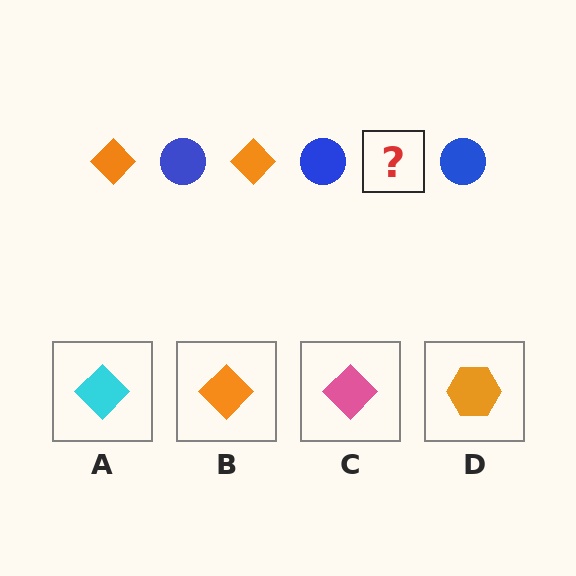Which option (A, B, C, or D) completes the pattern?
B.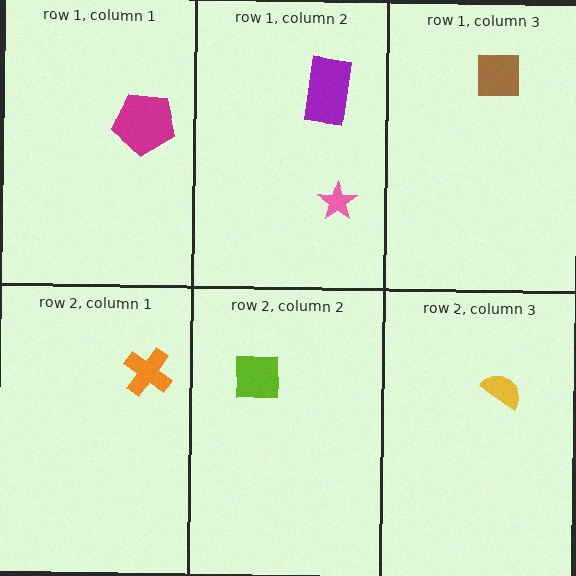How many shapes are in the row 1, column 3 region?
1.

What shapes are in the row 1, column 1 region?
The magenta pentagon.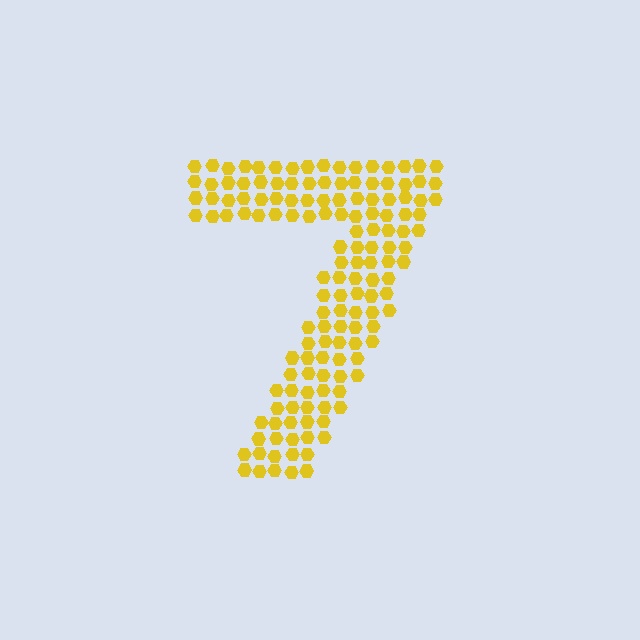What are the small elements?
The small elements are hexagons.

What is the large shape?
The large shape is the digit 7.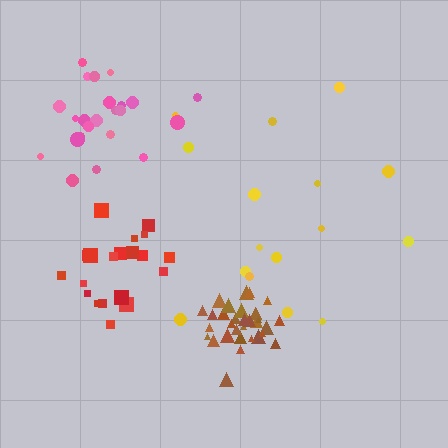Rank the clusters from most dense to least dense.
brown, red, pink, yellow.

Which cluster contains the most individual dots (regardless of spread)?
Brown (34).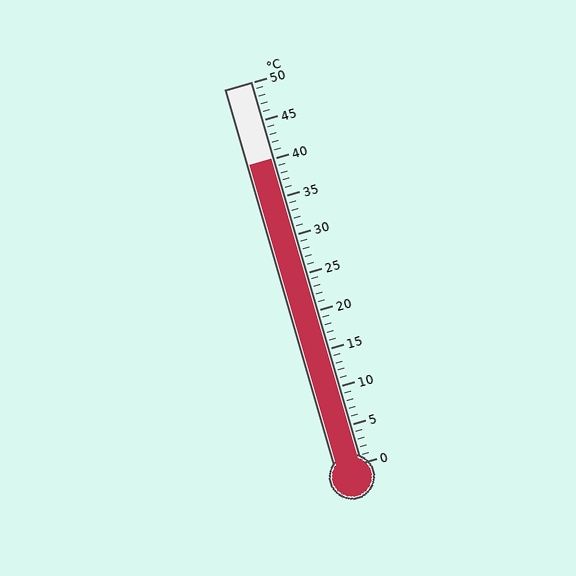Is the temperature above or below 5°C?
The temperature is above 5°C.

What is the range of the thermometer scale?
The thermometer scale ranges from 0°C to 50°C.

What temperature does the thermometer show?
The thermometer shows approximately 40°C.